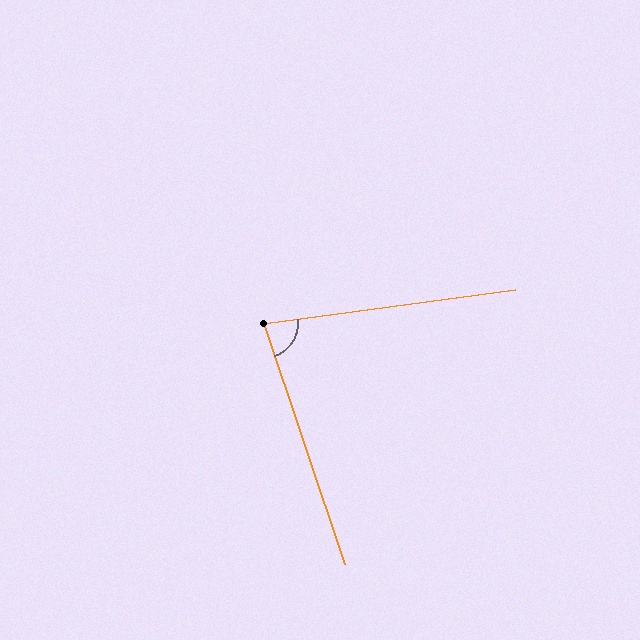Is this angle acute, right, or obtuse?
It is acute.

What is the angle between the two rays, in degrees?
Approximately 79 degrees.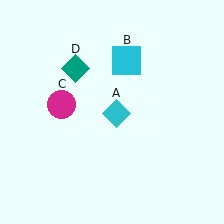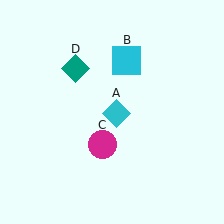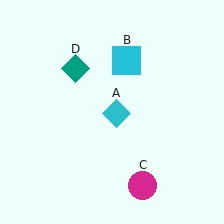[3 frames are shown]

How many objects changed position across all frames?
1 object changed position: magenta circle (object C).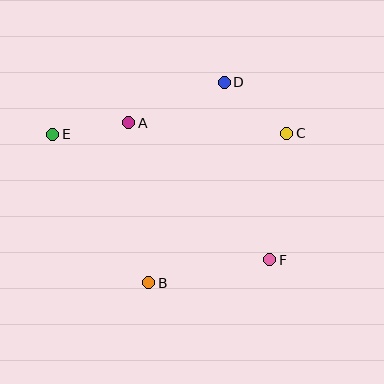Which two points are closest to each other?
Points A and E are closest to each other.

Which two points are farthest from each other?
Points E and F are farthest from each other.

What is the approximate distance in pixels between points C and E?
The distance between C and E is approximately 234 pixels.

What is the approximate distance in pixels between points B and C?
The distance between B and C is approximately 204 pixels.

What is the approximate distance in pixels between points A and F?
The distance between A and F is approximately 197 pixels.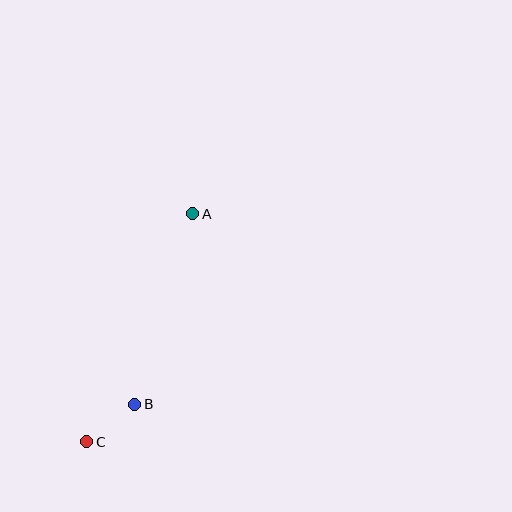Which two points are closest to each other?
Points B and C are closest to each other.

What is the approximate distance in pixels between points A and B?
The distance between A and B is approximately 199 pixels.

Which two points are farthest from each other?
Points A and C are farthest from each other.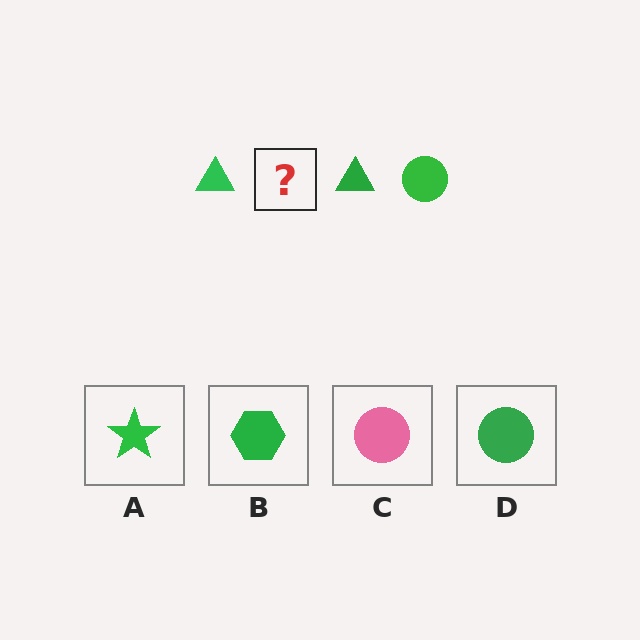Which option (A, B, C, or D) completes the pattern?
D.